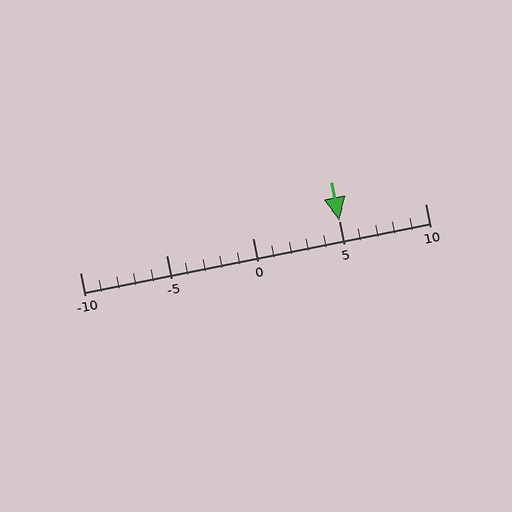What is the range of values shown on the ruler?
The ruler shows values from -10 to 10.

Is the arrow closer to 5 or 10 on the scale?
The arrow is closer to 5.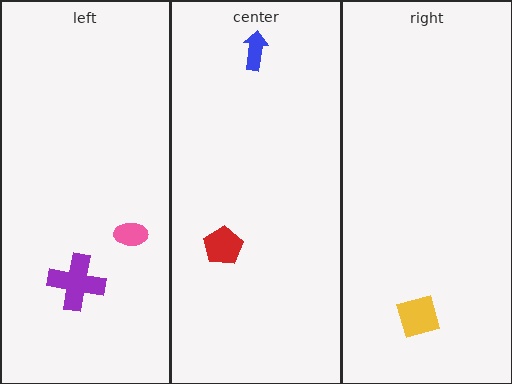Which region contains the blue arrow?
The center region.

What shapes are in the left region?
The purple cross, the pink ellipse.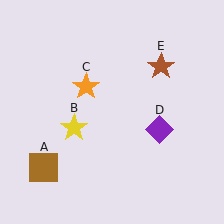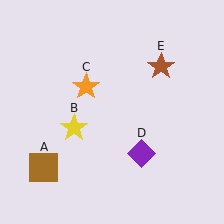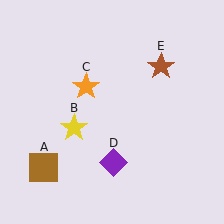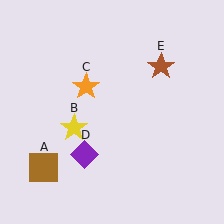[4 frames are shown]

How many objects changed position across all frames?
1 object changed position: purple diamond (object D).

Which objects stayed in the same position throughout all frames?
Brown square (object A) and yellow star (object B) and orange star (object C) and brown star (object E) remained stationary.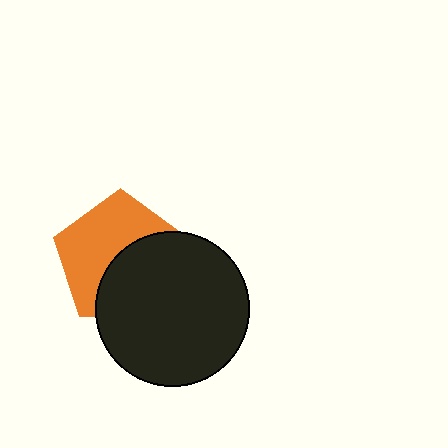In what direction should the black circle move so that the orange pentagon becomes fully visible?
The black circle should move toward the lower-right. That is the shortest direction to clear the overlap and leave the orange pentagon fully visible.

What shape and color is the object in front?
The object in front is a black circle.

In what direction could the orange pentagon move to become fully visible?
The orange pentagon could move toward the upper-left. That would shift it out from behind the black circle entirely.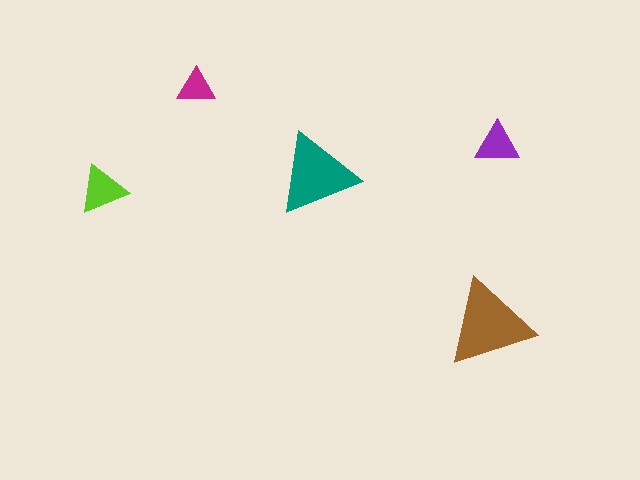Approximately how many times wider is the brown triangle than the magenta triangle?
About 2.5 times wider.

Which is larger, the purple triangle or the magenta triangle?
The purple one.